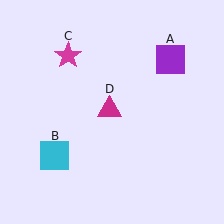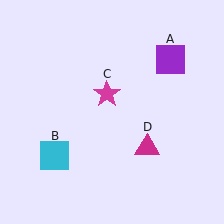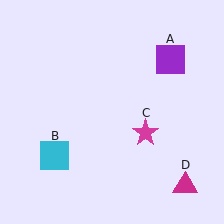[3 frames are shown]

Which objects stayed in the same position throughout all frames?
Purple square (object A) and cyan square (object B) remained stationary.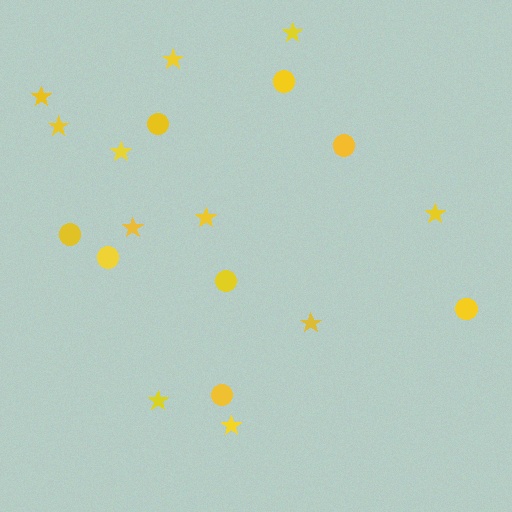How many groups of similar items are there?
There are 2 groups: one group of stars (11) and one group of circles (8).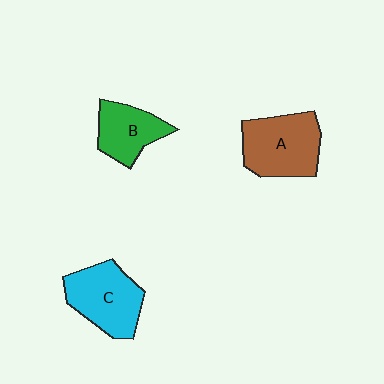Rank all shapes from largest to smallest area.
From largest to smallest: A (brown), C (cyan), B (green).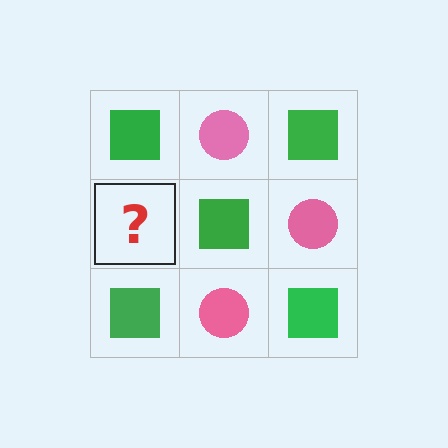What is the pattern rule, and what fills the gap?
The rule is that it alternates green square and pink circle in a checkerboard pattern. The gap should be filled with a pink circle.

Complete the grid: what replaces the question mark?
The question mark should be replaced with a pink circle.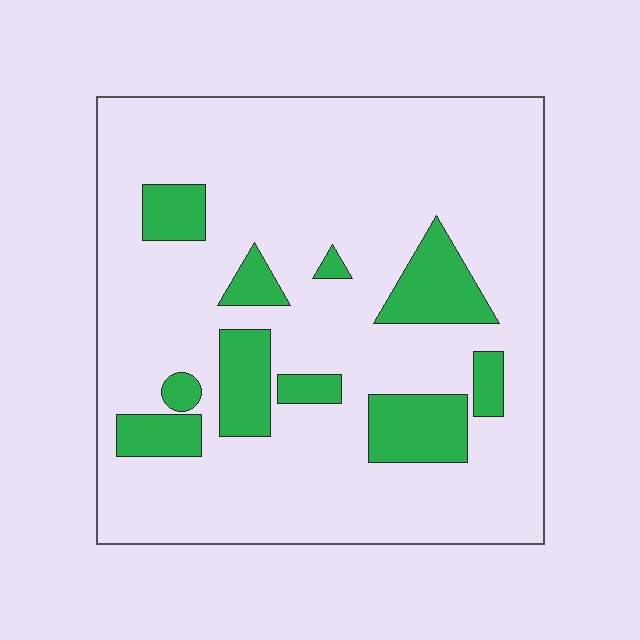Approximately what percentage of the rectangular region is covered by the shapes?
Approximately 15%.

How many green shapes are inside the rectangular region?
10.